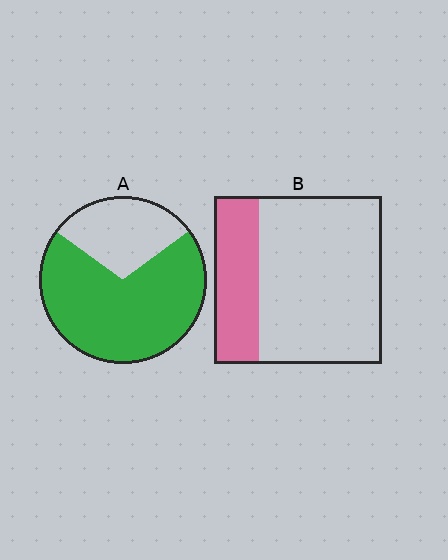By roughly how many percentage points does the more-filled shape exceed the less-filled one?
By roughly 45 percentage points (A over B).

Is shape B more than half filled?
No.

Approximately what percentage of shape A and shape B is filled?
A is approximately 70% and B is approximately 25%.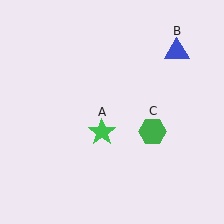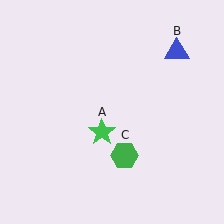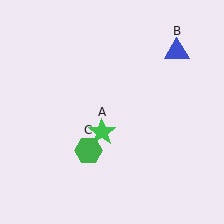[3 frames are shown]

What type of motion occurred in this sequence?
The green hexagon (object C) rotated clockwise around the center of the scene.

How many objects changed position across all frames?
1 object changed position: green hexagon (object C).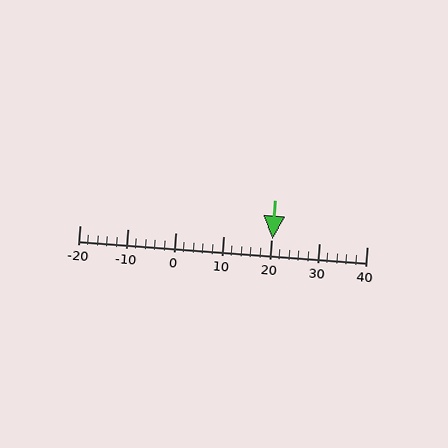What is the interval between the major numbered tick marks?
The major tick marks are spaced 10 units apart.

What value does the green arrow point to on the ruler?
The green arrow points to approximately 20.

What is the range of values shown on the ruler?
The ruler shows values from -20 to 40.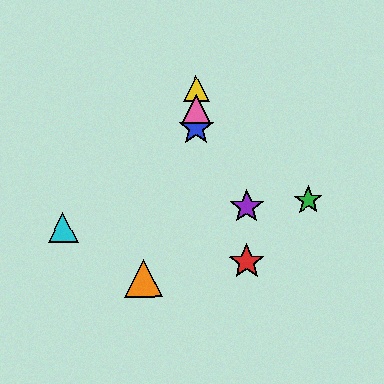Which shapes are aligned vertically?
The blue star, the yellow triangle, the pink triangle are aligned vertically.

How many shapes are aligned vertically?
3 shapes (the blue star, the yellow triangle, the pink triangle) are aligned vertically.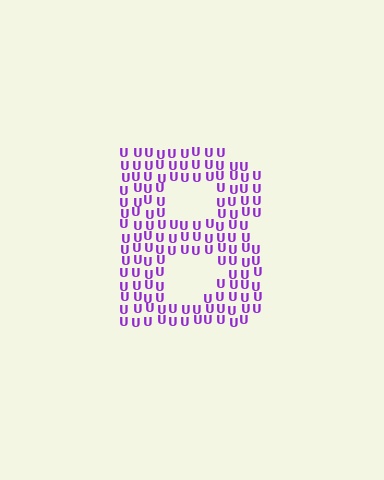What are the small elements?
The small elements are letter U's.